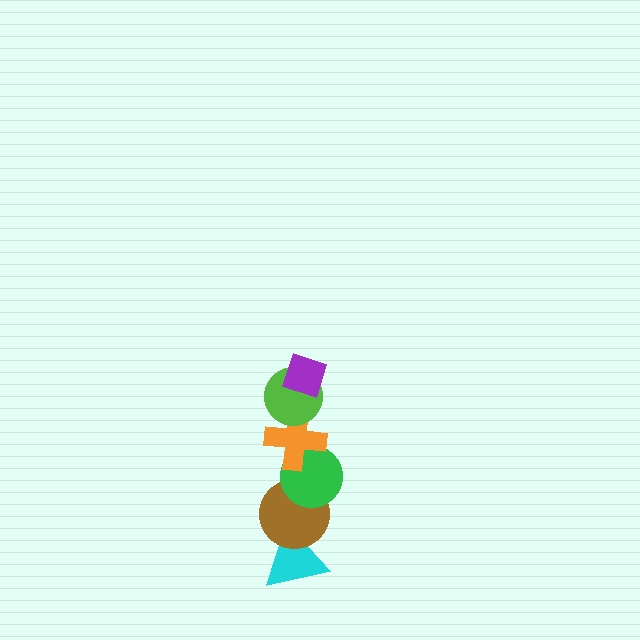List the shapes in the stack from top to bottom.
From top to bottom: the purple diamond, the lime circle, the orange cross, the green circle, the brown circle, the cyan triangle.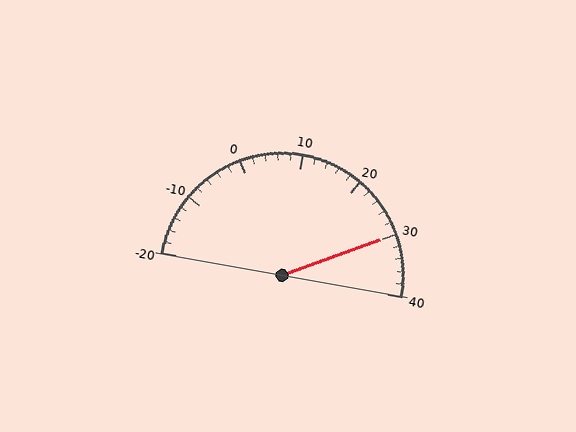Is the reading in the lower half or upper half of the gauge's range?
The reading is in the upper half of the range (-20 to 40).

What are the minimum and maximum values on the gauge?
The gauge ranges from -20 to 40.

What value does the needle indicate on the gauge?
The needle indicates approximately 30.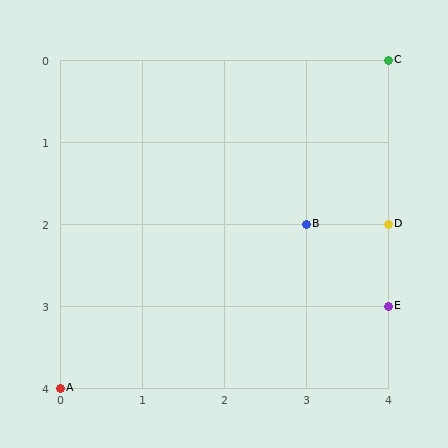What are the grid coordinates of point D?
Point D is at grid coordinates (4, 2).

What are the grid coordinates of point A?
Point A is at grid coordinates (0, 4).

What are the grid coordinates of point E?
Point E is at grid coordinates (4, 3).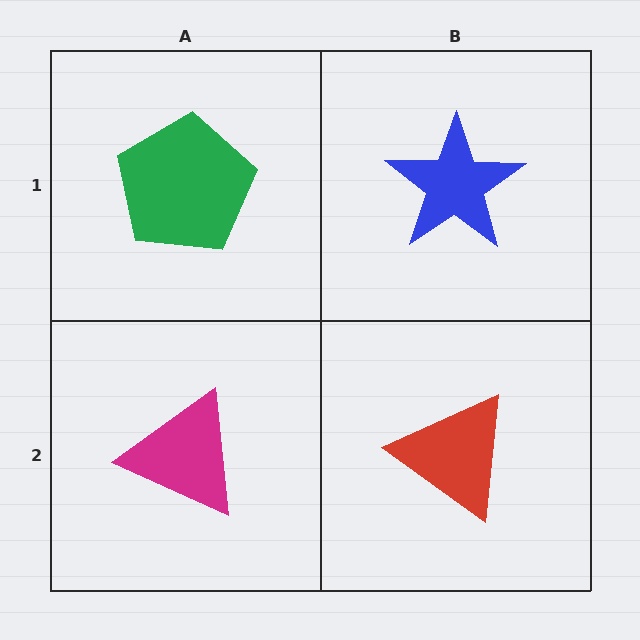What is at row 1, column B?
A blue star.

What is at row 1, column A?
A green pentagon.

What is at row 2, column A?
A magenta triangle.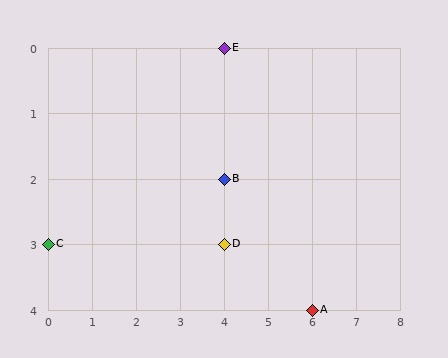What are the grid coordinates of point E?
Point E is at grid coordinates (4, 0).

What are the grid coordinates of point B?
Point B is at grid coordinates (4, 2).